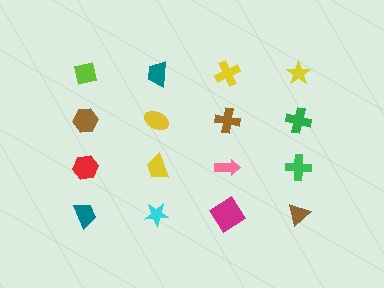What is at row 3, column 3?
A pink arrow.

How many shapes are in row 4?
4 shapes.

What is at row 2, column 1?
A brown hexagon.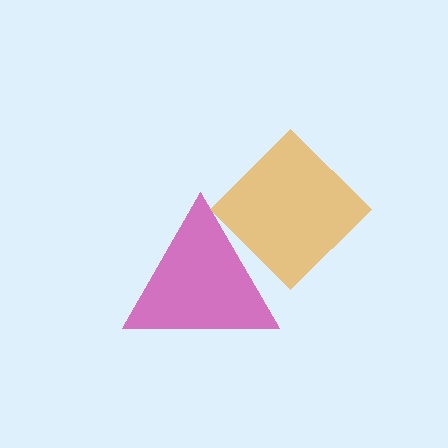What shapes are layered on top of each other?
The layered shapes are: a magenta triangle, an orange diamond.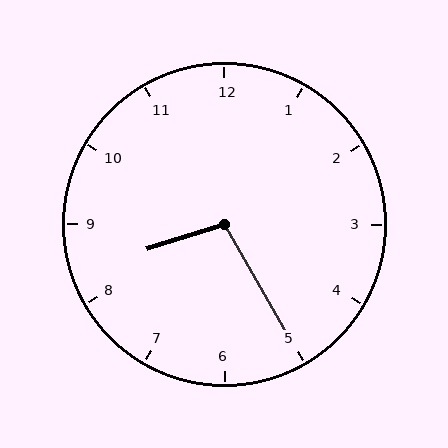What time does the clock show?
8:25.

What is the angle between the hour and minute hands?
Approximately 102 degrees.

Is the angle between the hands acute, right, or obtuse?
It is obtuse.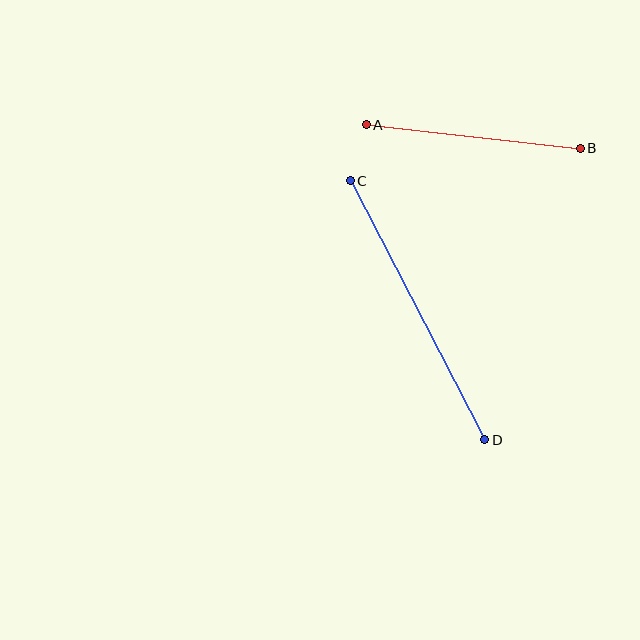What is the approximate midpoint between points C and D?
The midpoint is at approximately (418, 310) pixels.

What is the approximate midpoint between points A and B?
The midpoint is at approximately (473, 137) pixels.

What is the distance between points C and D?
The distance is approximately 292 pixels.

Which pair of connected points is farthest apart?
Points C and D are farthest apart.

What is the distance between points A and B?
The distance is approximately 215 pixels.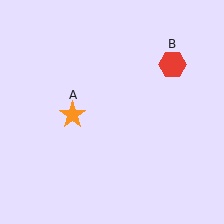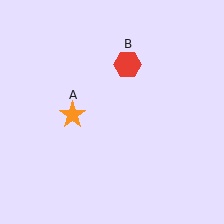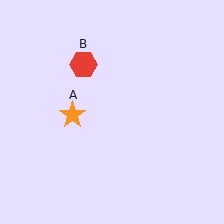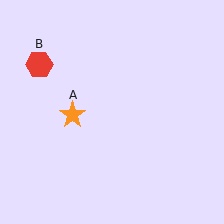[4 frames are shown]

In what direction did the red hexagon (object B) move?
The red hexagon (object B) moved left.